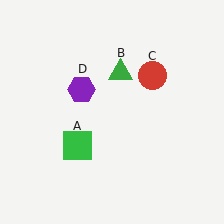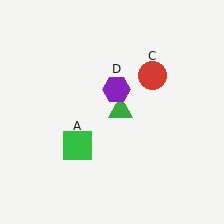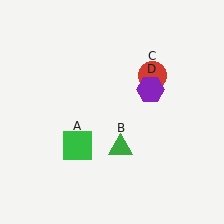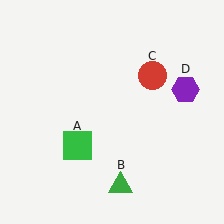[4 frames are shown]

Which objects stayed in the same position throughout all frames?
Green square (object A) and red circle (object C) remained stationary.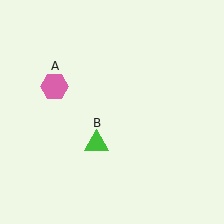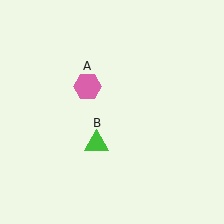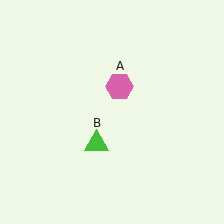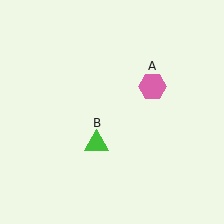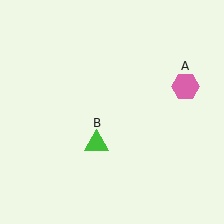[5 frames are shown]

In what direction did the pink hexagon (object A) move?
The pink hexagon (object A) moved right.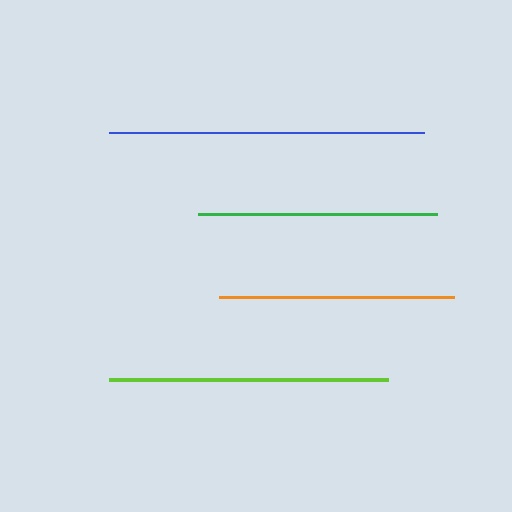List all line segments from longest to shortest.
From longest to shortest: blue, lime, green, orange.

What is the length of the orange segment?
The orange segment is approximately 234 pixels long.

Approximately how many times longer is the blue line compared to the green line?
The blue line is approximately 1.3 times the length of the green line.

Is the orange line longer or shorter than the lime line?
The lime line is longer than the orange line.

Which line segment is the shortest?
The orange line is the shortest at approximately 234 pixels.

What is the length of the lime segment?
The lime segment is approximately 278 pixels long.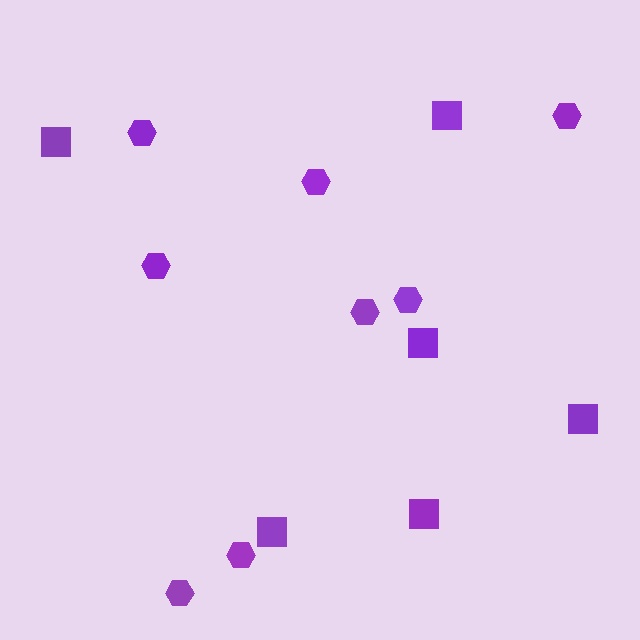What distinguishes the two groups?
There are 2 groups: one group of squares (6) and one group of hexagons (8).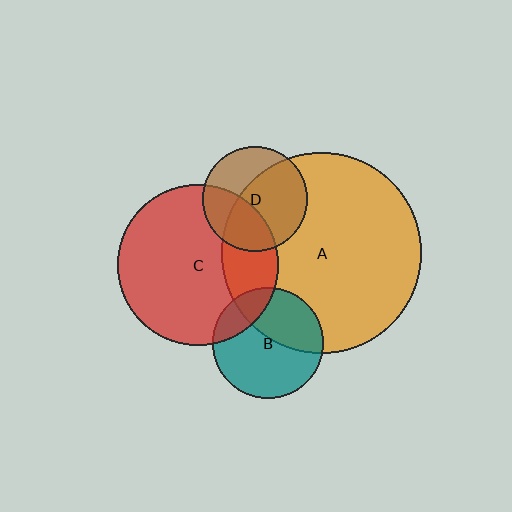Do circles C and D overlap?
Yes.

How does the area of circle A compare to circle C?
Approximately 1.6 times.